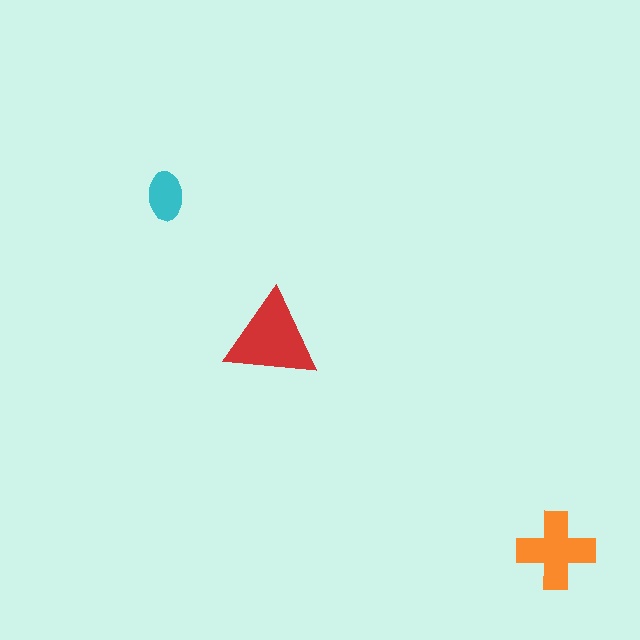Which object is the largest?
The red triangle.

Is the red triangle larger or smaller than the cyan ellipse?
Larger.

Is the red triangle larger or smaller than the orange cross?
Larger.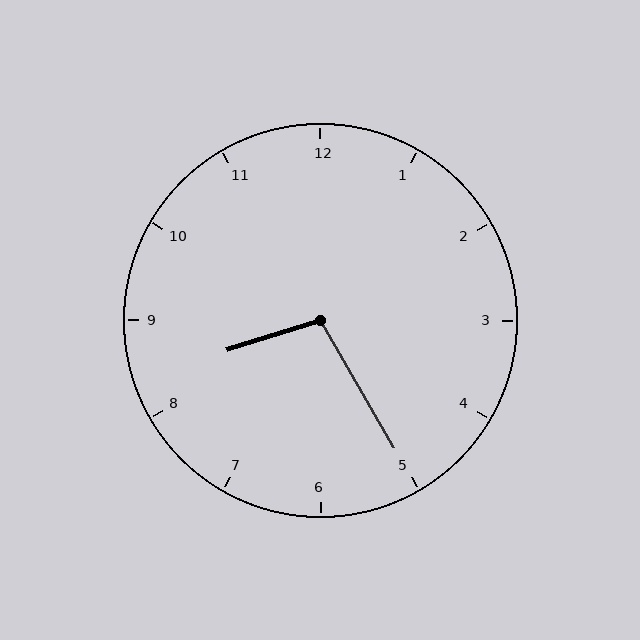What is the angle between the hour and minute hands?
Approximately 102 degrees.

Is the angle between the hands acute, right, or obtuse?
It is obtuse.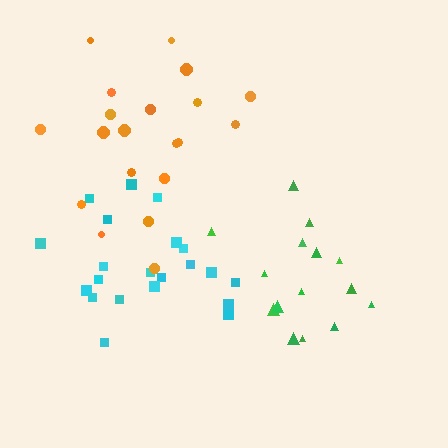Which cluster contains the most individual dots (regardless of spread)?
Cyan (21).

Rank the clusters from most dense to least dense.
green, cyan, orange.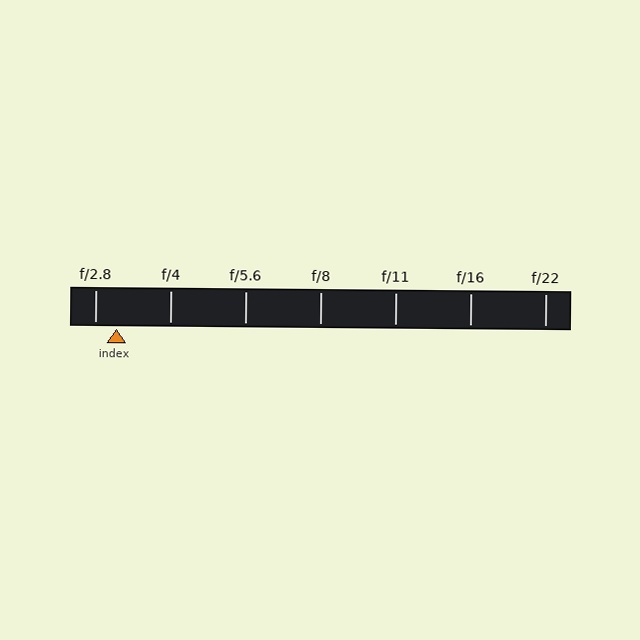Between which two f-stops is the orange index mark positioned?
The index mark is between f/2.8 and f/4.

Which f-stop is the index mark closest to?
The index mark is closest to f/2.8.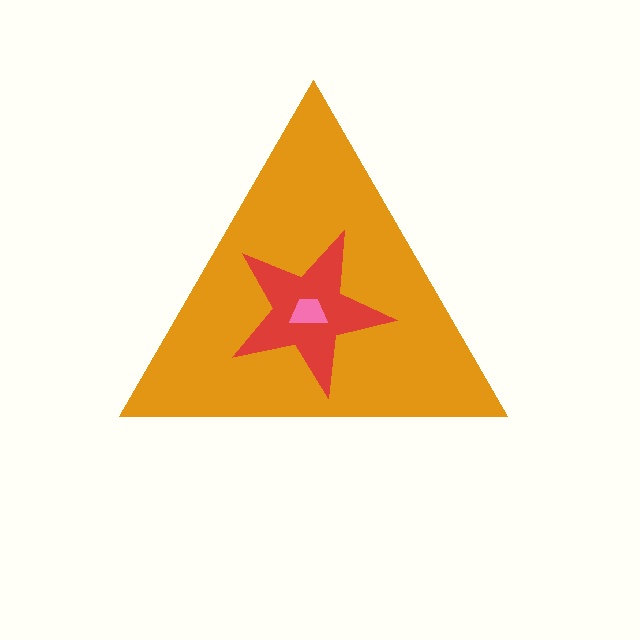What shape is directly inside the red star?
The pink trapezoid.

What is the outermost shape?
The orange triangle.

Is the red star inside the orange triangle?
Yes.